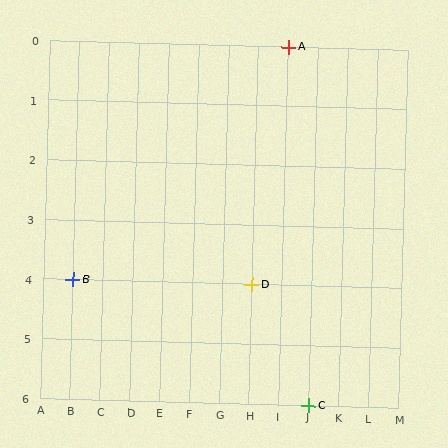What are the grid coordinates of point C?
Point C is at grid coordinates (J, 6).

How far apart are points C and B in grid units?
Points C and B are 8 columns and 2 rows apart (about 8.2 grid units diagonally).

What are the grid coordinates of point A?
Point A is at grid coordinates (I, 0).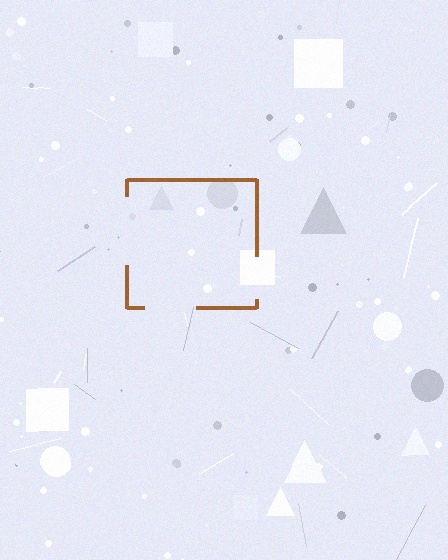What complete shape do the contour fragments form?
The contour fragments form a square.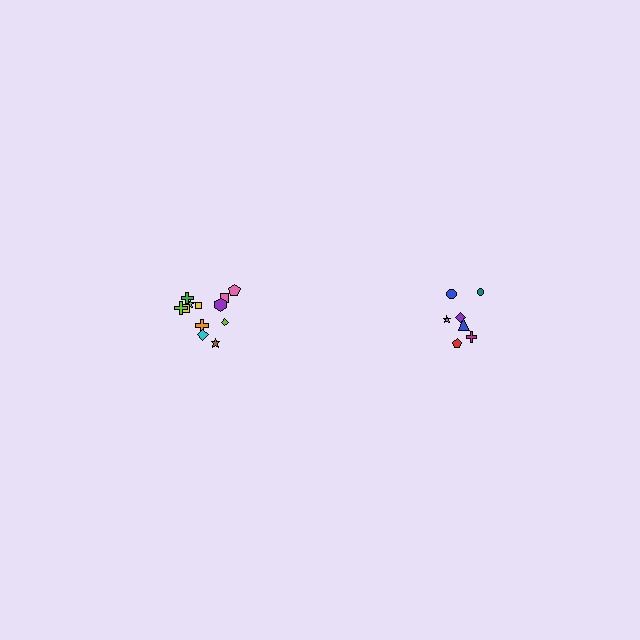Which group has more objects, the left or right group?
The left group.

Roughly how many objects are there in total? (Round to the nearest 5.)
Roughly 20 objects in total.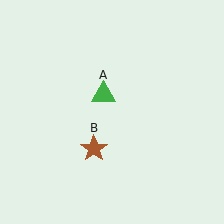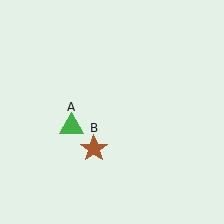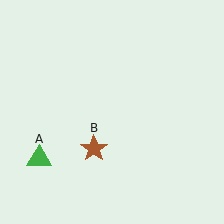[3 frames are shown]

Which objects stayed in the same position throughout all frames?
Brown star (object B) remained stationary.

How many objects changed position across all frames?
1 object changed position: green triangle (object A).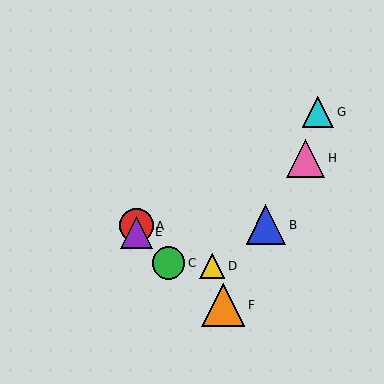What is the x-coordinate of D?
Object D is at x≈212.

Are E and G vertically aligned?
No, E is at x≈136 and G is at x≈318.